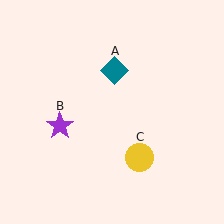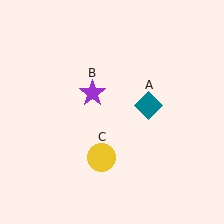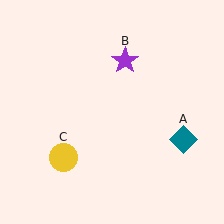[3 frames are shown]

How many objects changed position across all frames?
3 objects changed position: teal diamond (object A), purple star (object B), yellow circle (object C).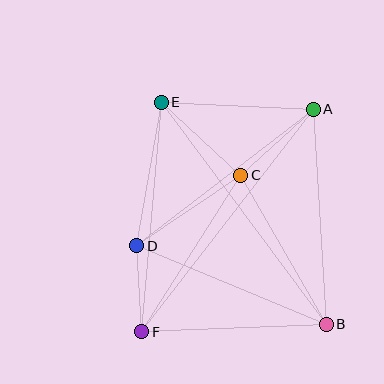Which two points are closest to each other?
Points D and F are closest to each other.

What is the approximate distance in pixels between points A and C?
The distance between A and C is approximately 98 pixels.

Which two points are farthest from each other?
Points A and F are farthest from each other.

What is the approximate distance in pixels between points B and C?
The distance between B and C is approximately 172 pixels.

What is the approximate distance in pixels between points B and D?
The distance between B and D is approximately 205 pixels.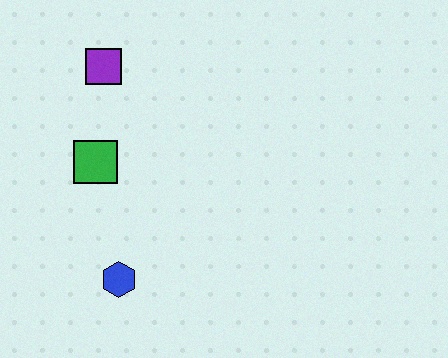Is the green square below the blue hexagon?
No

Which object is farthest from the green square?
The blue hexagon is farthest from the green square.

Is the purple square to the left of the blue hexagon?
Yes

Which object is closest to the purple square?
The green square is closest to the purple square.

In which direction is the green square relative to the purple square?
The green square is below the purple square.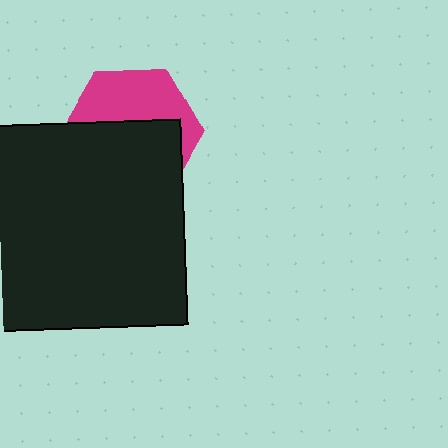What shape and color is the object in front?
The object in front is a black square.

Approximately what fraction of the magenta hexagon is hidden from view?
Roughly 57% of the magenta hexagon is hidden behind the black square.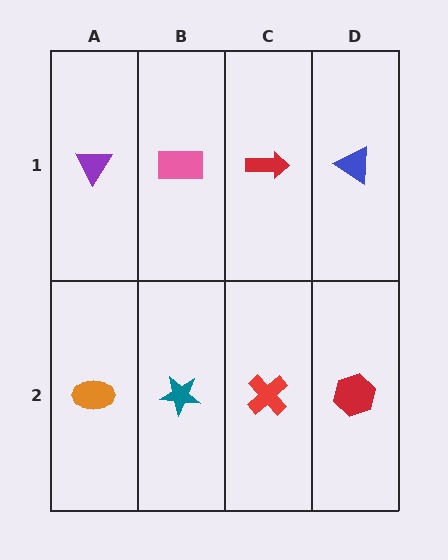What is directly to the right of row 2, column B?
A red cross.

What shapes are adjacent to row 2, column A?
A purple triangle (row 1, column A), a teal star (row 2, column B).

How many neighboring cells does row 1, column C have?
3.